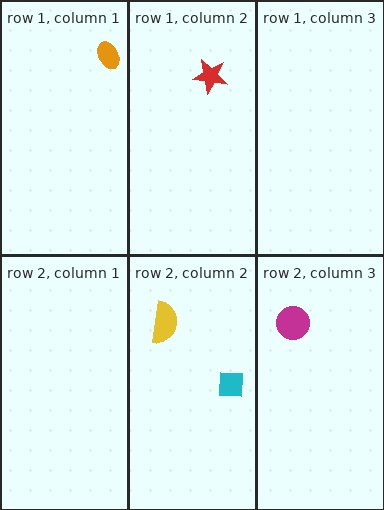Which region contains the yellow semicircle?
The row 2, column 2 region.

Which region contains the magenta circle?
The row 2, column 3 region.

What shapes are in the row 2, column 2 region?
The yellow semicircle, the cyan square.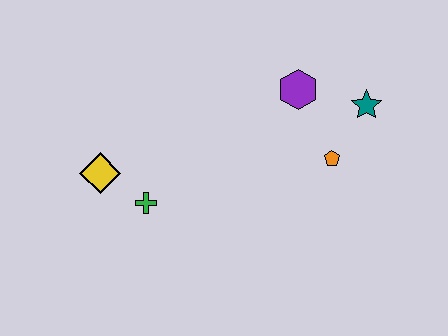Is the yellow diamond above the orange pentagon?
No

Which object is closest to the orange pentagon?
The teal star is closest to the orange pentagon.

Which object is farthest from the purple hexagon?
The yellow diamond is farthest from the purple hexagon.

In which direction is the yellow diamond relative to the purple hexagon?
The yellow diamond is to the left of the purple hexagon.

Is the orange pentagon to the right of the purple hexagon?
Yes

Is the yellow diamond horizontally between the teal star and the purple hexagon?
No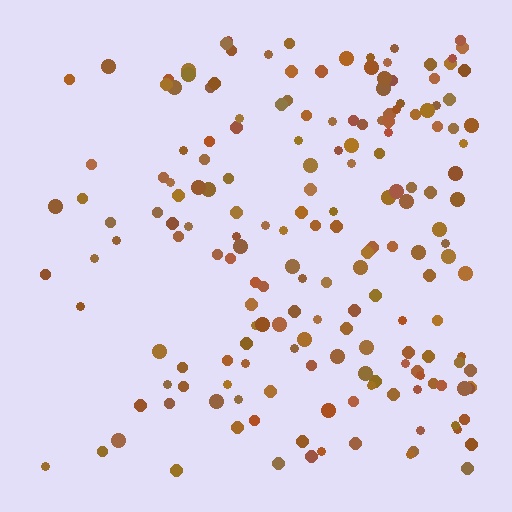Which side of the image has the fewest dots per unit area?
The left.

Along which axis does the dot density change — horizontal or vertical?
Horizontal.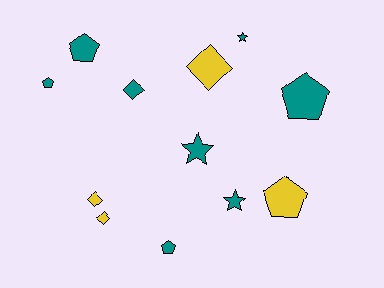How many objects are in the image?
There are 12 objects.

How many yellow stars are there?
There are no yellow stars.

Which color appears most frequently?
Teal, with 8 objects.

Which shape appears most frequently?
Pentagon, with 5 objects.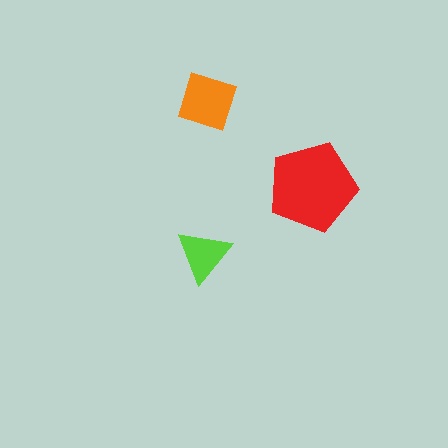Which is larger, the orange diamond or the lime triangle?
The orange diamond.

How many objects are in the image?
There are 3 objects in the image.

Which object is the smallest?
The lime triangle.